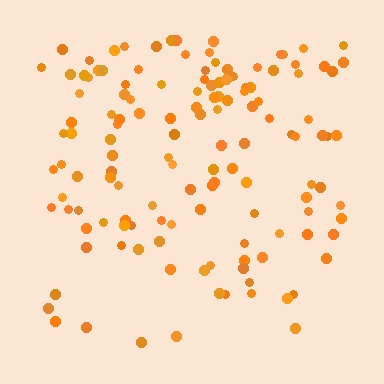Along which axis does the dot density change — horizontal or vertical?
Vertical.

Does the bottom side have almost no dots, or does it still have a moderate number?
Still a moderate number, just noticeably fewer than the top.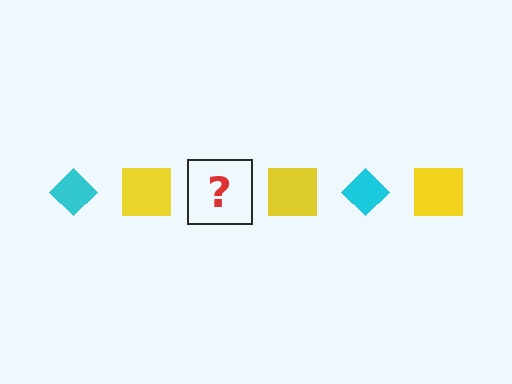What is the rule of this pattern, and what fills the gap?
The rule is that the pattern alternates between cyan diamond and yellow square. The gap should be filled with a cyan diamond.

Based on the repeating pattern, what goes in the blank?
The blank should be a cyan diamond.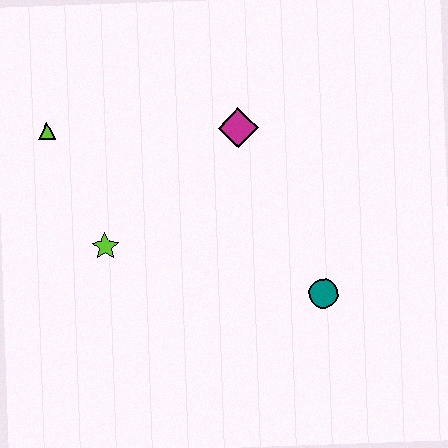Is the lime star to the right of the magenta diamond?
No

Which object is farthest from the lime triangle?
The teal circle is farthest from the lime triangle.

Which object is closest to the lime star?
The lime triangle is closest to the lime star.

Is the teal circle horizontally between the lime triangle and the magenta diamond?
No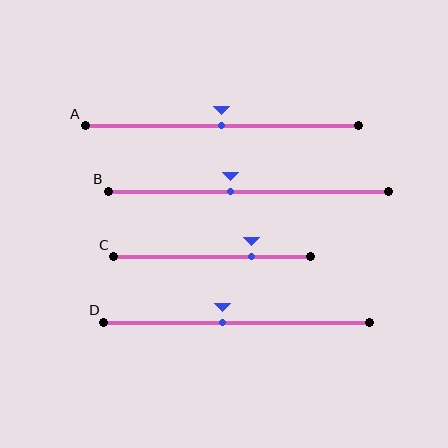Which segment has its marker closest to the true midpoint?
Segment A has its marker closest to the true midpoint.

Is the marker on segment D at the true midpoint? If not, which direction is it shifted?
No, the marker on segment D is shifted to the left by about 5% of the segment length.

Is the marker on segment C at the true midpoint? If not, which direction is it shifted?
No, the marker on segment C is shifted to the right by about 20% of the segment length.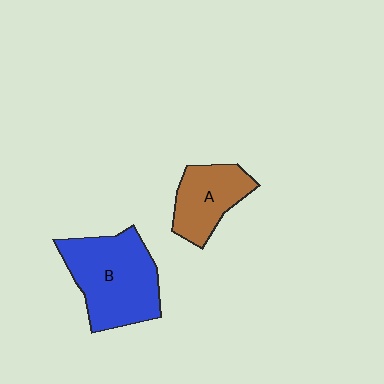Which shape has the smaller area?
Shape A (brown).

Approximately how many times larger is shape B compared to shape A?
Approximately 1.7 times.